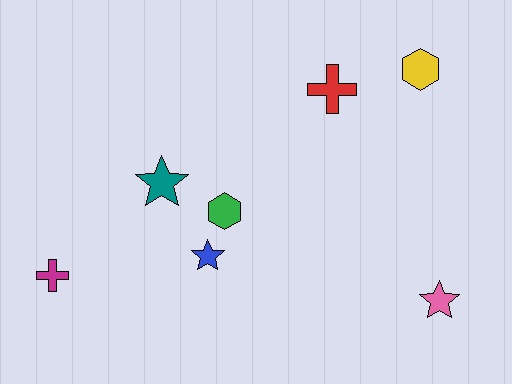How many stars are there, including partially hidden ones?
There are 3 stars.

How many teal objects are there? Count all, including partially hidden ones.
There is 1 teal object.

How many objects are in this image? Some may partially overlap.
There are 7 objects.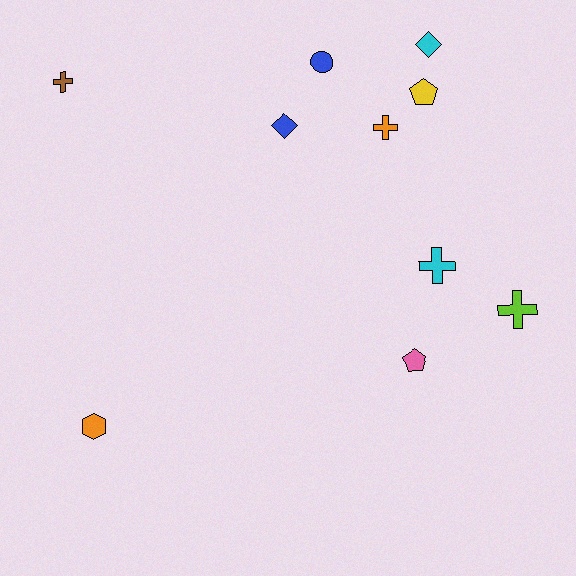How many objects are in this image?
There are 10 objects.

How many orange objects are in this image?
There are 2 orange objects.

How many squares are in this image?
There are no squares.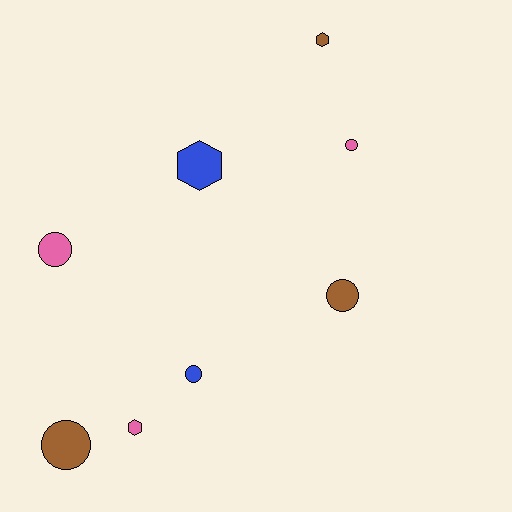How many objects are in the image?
There are 8 objects.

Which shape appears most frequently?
Circle, with 5 objects.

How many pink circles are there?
There are 2 pink circles.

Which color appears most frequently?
Pink, with 3 objects.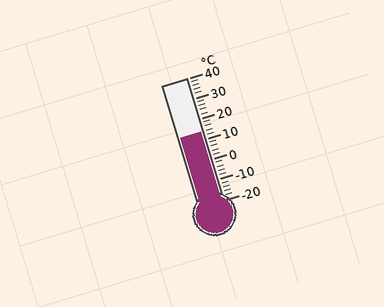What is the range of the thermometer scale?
The thermometer scale ranges from -20°C to 40°C.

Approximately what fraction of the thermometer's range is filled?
The thermometer is filled to approximately 55% of its range.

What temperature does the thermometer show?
The thermometer shows approximately 14°C.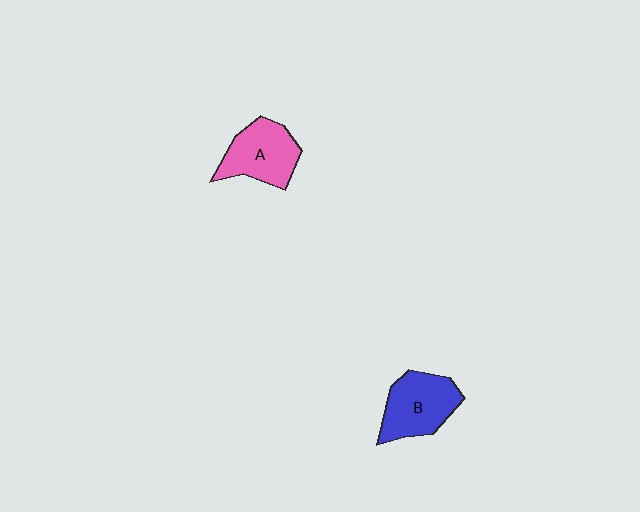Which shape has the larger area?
Shape B (blue).